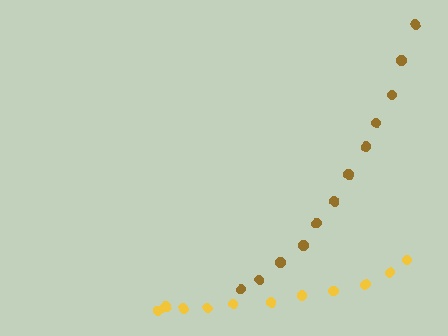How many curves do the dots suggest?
There are 2 distinct paths.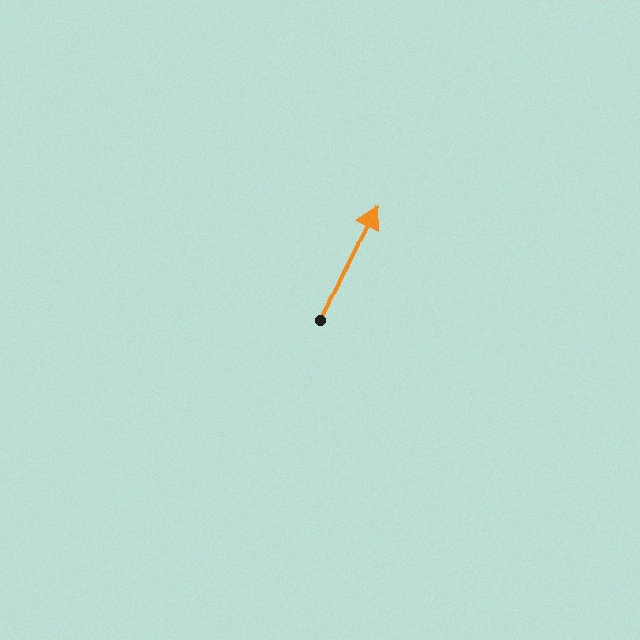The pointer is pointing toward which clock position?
Roughly 1 o'clock.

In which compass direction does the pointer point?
Northeast.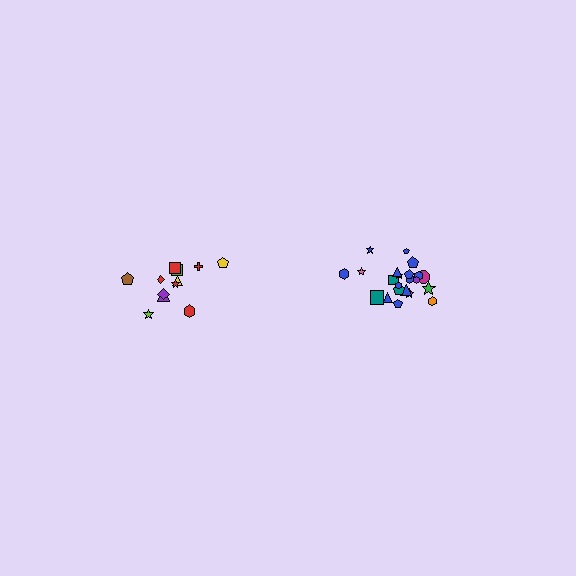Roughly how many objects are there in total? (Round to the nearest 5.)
Roughly 35 objects in total.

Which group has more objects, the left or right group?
The right group.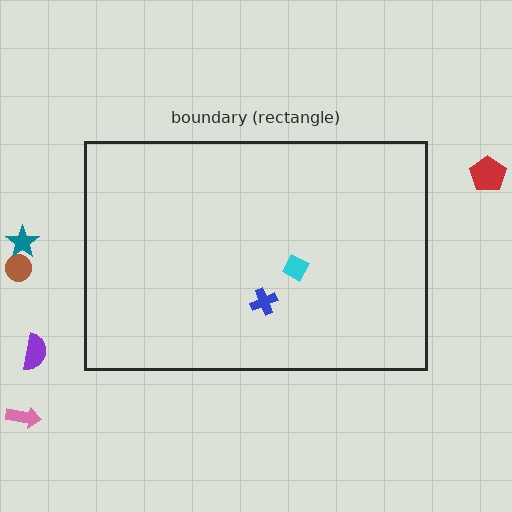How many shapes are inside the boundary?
2 inside, 5 outside.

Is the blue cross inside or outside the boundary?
Inside.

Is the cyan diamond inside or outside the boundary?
Inside.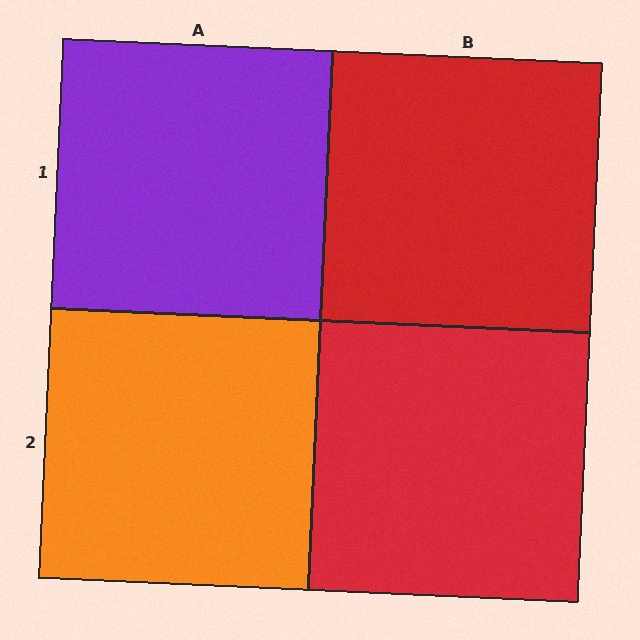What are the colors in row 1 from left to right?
Purple, red.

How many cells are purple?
1 cell is purple.